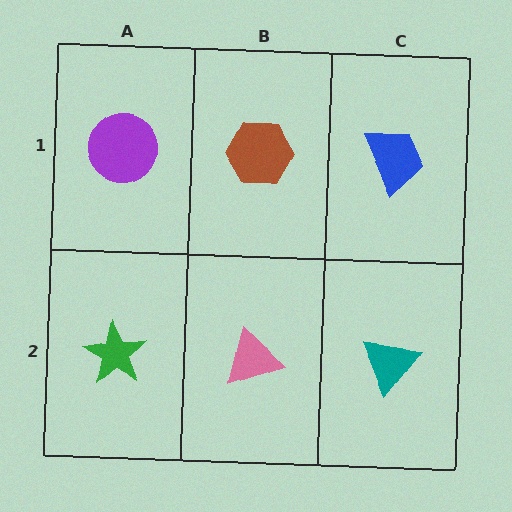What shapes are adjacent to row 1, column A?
A green star (row 2, column A), a brown hexagon (row 1, column B).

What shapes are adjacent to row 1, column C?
A teal triangle (row 2, column C), a brown hexagon (row 1, column B).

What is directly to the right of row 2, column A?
A pink triangle.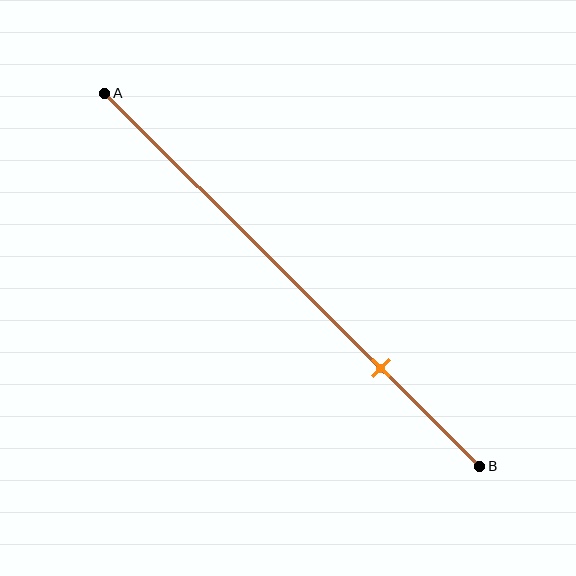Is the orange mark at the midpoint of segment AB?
No, the mark is at about 75% from A, not at the 50% midpoint.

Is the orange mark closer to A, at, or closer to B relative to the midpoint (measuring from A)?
The orange mark is closer to point B than the midpoint of segment AB.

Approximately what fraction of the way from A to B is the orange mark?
The orange mark is approximately 75% of the way from A to B.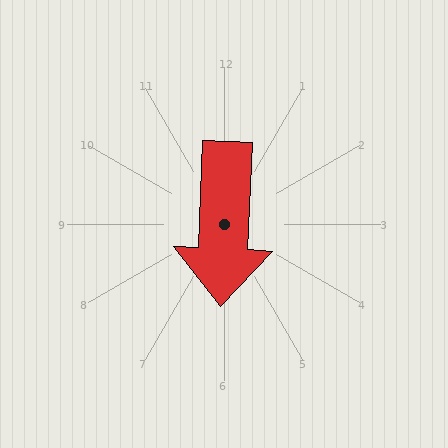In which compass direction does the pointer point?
South.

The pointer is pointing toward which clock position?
Roughly 6 o'clock.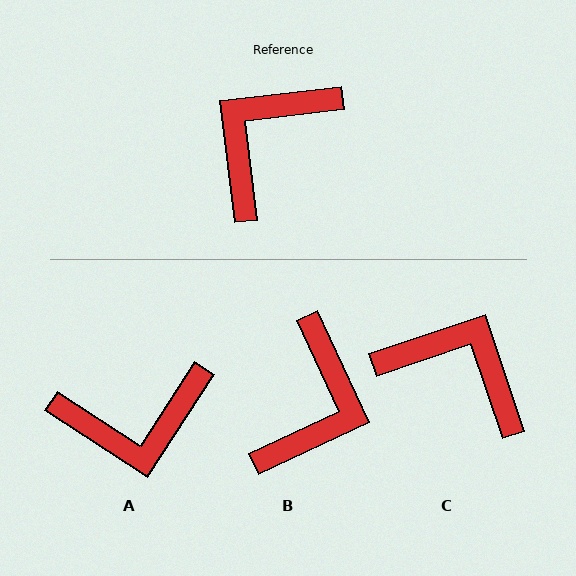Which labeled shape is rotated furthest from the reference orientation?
B, about 162 degrees away.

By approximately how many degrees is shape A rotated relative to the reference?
Approximately 140 degrees counter-clockwise.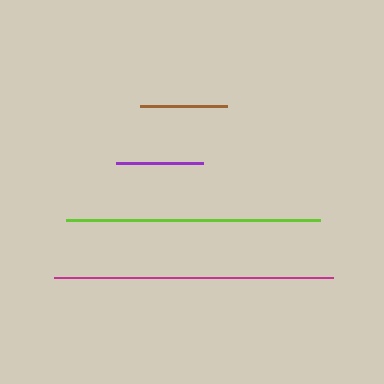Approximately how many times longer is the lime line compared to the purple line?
The lime line is approximately 2.9 times the length of the purple line.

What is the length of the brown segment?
The brown segment is approximately 87 pixels long.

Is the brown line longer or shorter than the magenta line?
The magenta line is longer than the brown line.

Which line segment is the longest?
The magenta line is the longest at approximately 279 pixels.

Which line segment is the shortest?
The purple line is the shortest at approximately 87 pixels.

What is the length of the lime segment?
The lime segment is approximately 255 pixels long.